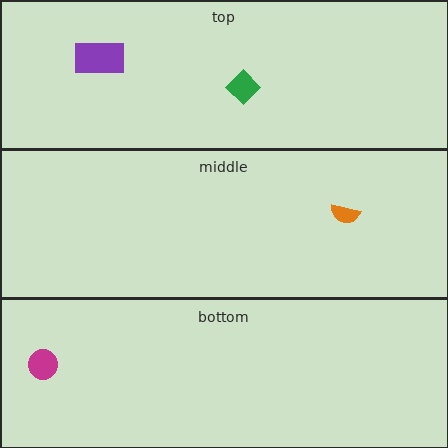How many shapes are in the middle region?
1.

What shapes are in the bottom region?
The magenta circle.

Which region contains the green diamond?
The top region.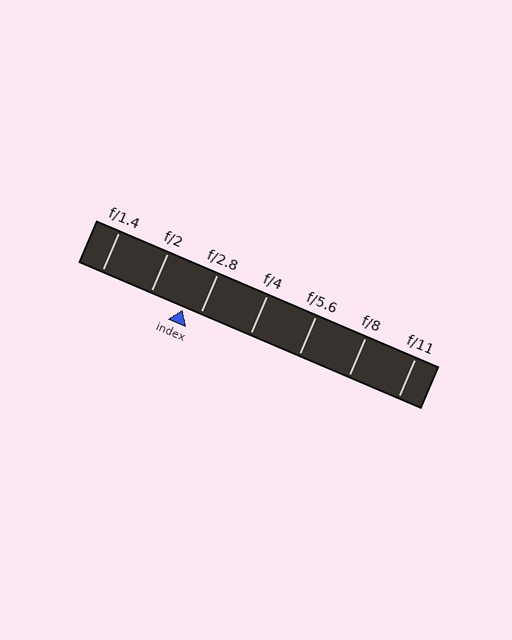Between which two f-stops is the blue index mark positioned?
The index mark is between f/2 and f/2.8.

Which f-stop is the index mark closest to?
The index mark is closest to f/2.8.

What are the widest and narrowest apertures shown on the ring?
The widest aperture shown is f/1.4 and the narrowest is f/11.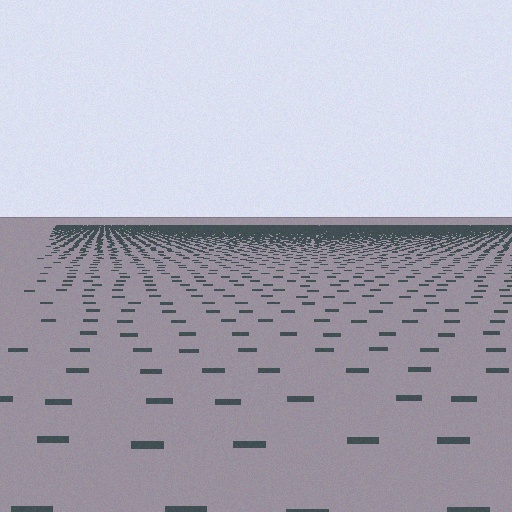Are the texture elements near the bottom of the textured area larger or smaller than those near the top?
Larger. Near the bottom, elements are closer to the viewer and appear at a bigger on-screen size.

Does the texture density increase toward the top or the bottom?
Density increases toward the top.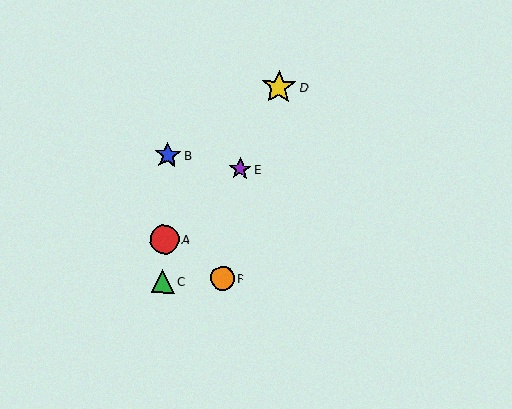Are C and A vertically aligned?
Yes, both are at x≈163.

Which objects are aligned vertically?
Objects A, B, C are aligned vertically.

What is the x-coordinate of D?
Object D is at x≈279.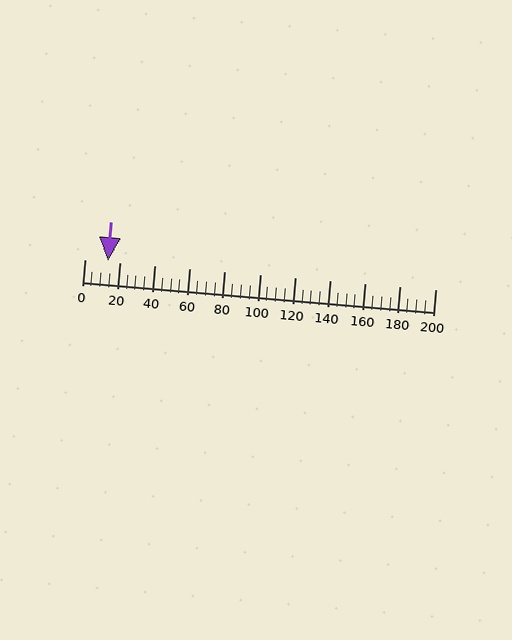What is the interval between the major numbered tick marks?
The major tick marks are spaced 20 units apart.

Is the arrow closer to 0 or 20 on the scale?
The arrow is closer to 20.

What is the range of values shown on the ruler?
The ruler shows values from 0 to 200.